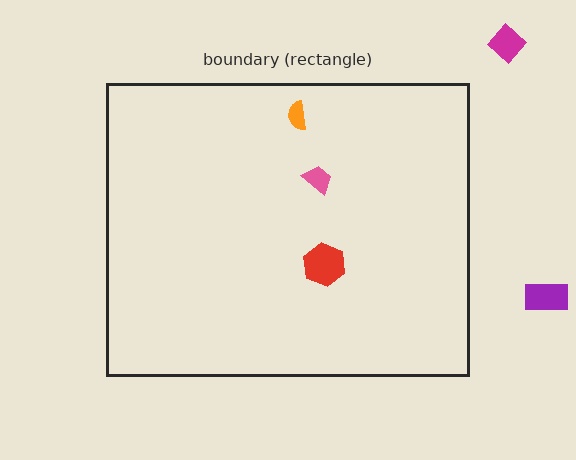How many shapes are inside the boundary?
3 inside, 2 outside.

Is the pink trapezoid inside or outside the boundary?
Inside.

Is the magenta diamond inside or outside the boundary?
Outside.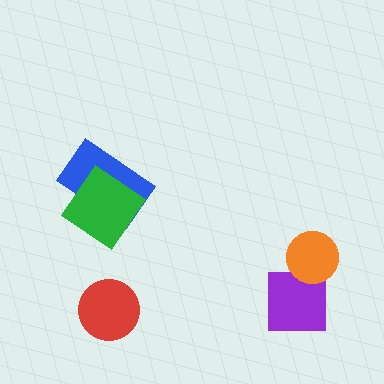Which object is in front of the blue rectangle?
The green diamond is in front of the blue rectangle.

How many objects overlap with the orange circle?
1 object overlaps with the orange circle.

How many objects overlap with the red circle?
0 objects overlap with the red circle.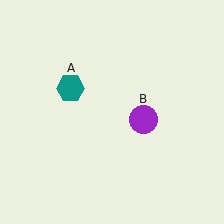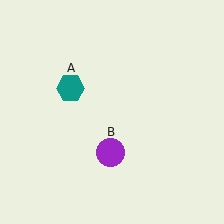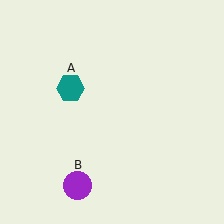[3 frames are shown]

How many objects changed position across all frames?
1 object changed position: purple circle (object B).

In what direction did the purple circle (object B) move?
The purple circle (object B) moved down and to the left.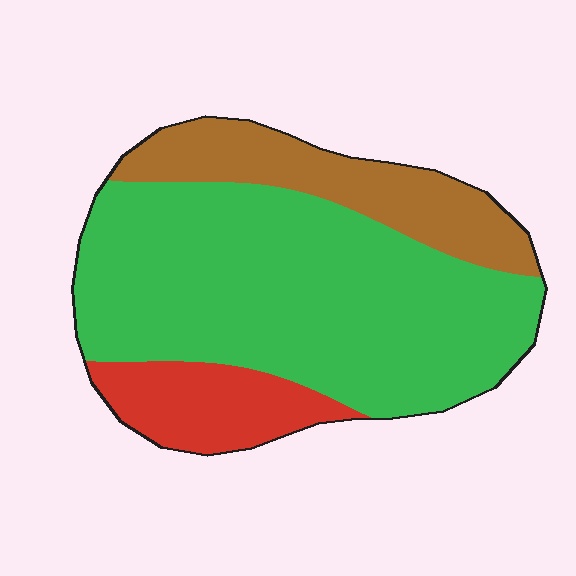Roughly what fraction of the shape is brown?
Brown takes up about one fifth (1/5) of the shape.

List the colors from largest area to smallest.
From largest to smallest: green, brown, red.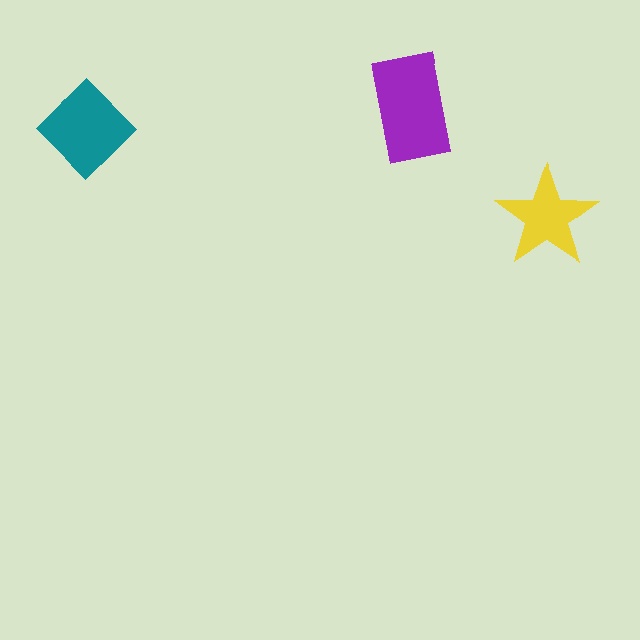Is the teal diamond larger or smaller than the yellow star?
Larger.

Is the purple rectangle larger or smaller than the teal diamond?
Larger.